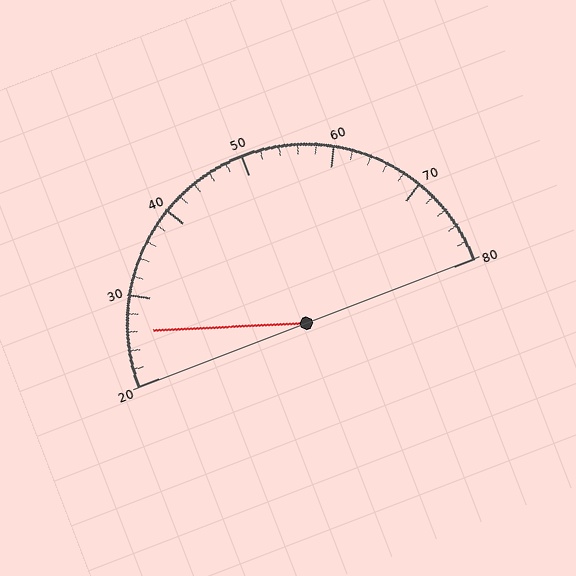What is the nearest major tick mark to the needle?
The nearest major tick mark is 30.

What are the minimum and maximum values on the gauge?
The gauge ranges from 20 to 80.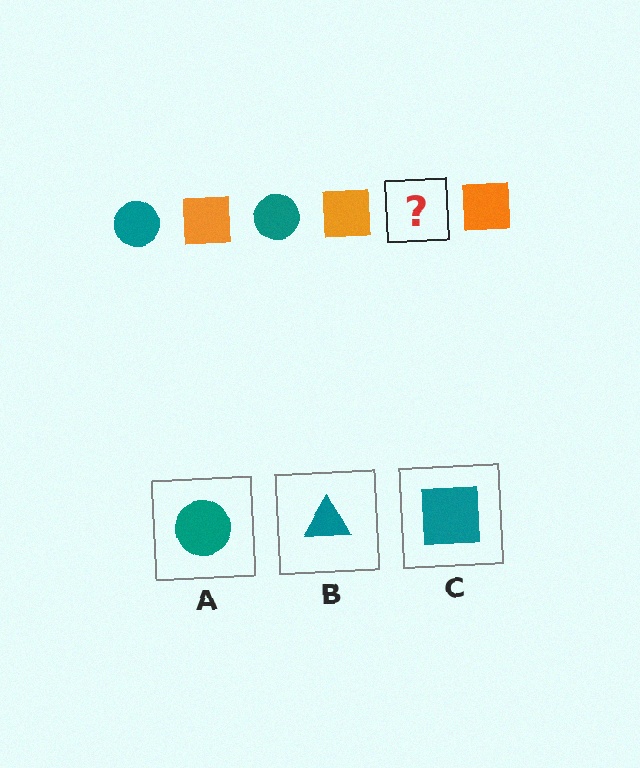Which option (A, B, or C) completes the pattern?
A.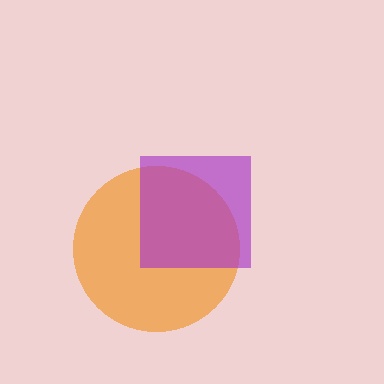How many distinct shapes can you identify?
There are 2 distinct shapes: an orange circle, a purple square.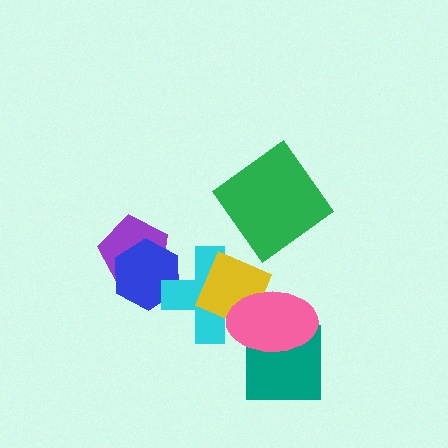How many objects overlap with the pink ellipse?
3 objects overlap with the pink ellipse.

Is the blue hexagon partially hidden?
Yes, it is partially covered by another shape.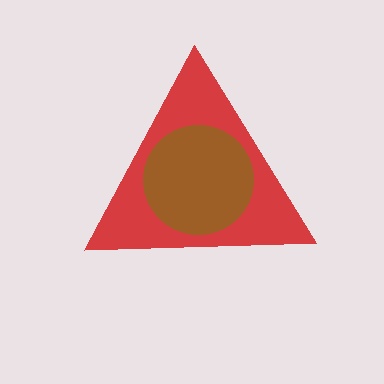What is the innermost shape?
The brown circle.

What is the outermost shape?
The red triangle.